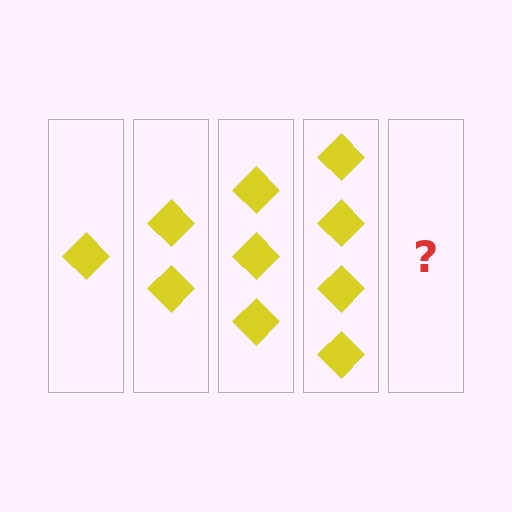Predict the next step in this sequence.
The next step is 5 diamonds.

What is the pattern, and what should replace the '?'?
The pattern is that each step adds one more diamond. The '?' should be 5 diamonds.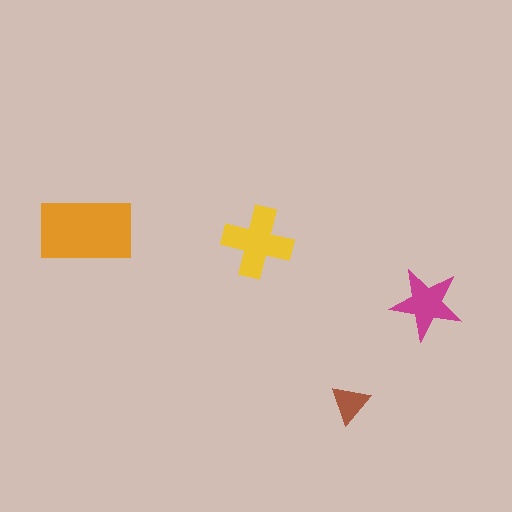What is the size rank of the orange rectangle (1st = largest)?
1st.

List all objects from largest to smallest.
The orange rectangle, the yellow cross, the magenta star, the brown triangle.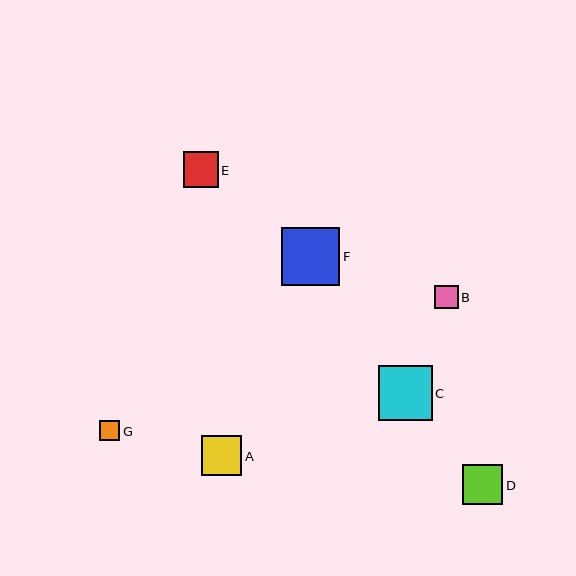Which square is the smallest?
Square G is the smallest with a size of approximately 20 pixels.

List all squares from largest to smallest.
From largest to smallest: F, C, A, D, E, B, G.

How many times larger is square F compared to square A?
Square F is approximately 1.4 times the size of square A.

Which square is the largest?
Square F is the largest with a size of approximately 58 pixels.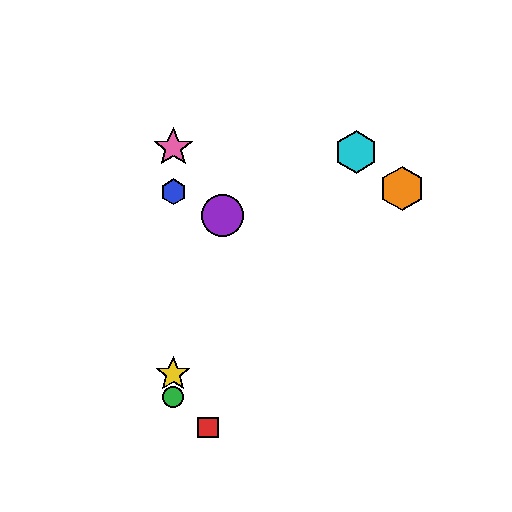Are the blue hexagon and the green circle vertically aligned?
Yes, both are at x≈173.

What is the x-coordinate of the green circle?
The green circle is at x≈173.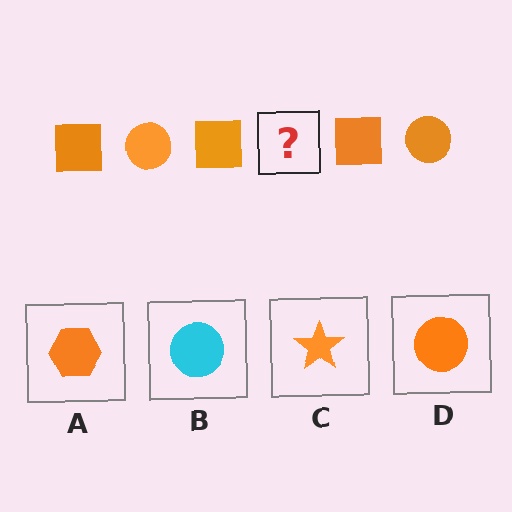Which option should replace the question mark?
Option D.